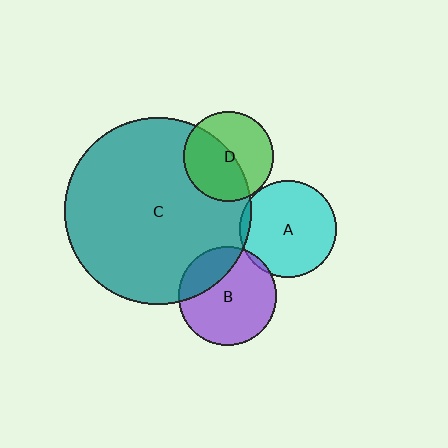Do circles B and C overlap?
Yes.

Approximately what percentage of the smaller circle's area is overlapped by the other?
Approximately 25%.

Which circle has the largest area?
Circle C (teal).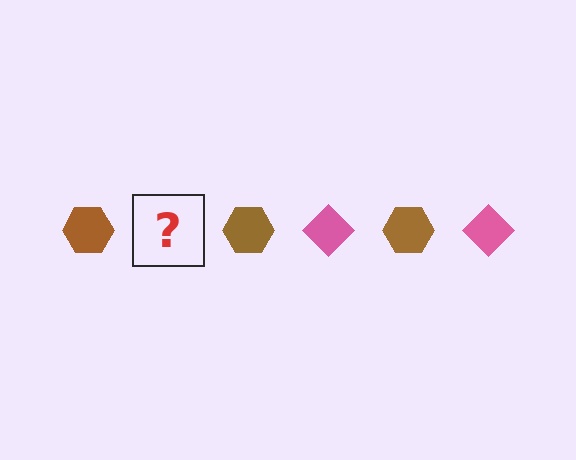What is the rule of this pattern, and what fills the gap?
The rule is that the pattern alternates between brown hexagon and pink diamond. The gap should be filled with a pink diamond.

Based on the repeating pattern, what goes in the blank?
The blank should be a pink diamond.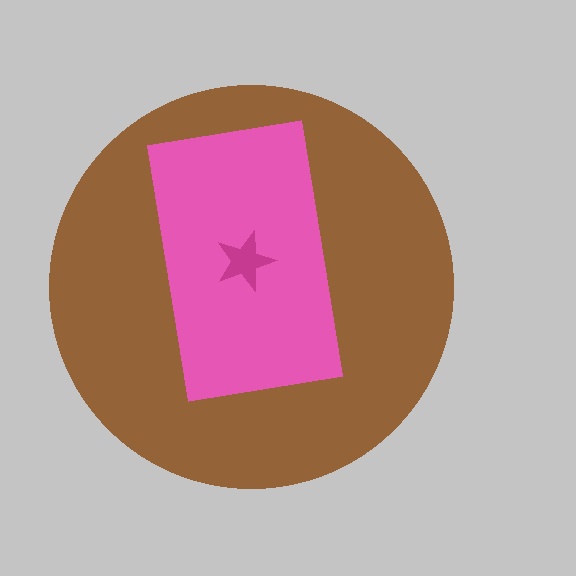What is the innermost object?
The magenta star.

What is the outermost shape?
The brown circle.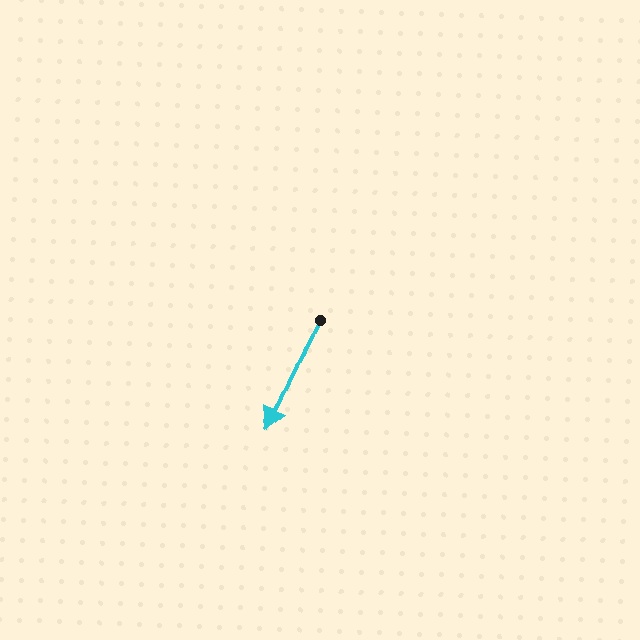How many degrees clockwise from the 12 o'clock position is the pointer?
Approximately 205 degrees.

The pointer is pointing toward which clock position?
Roughly 7 o'clock.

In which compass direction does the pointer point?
Southwest.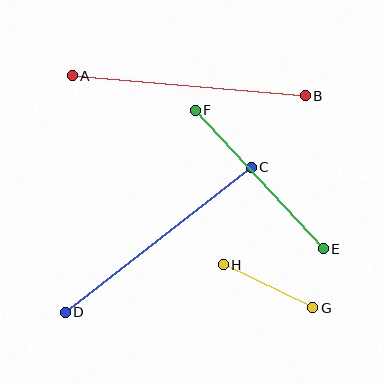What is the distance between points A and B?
The distance is approximately 234 pixels.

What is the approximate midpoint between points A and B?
The midpoint is at approximately (188, 86) pixels.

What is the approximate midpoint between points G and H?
The midpoint is at approximately (268, 286) pixels.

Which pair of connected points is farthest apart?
Points C and D are farthest apart.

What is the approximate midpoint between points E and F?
The midpoint is at approximately (259, 179) pixels.